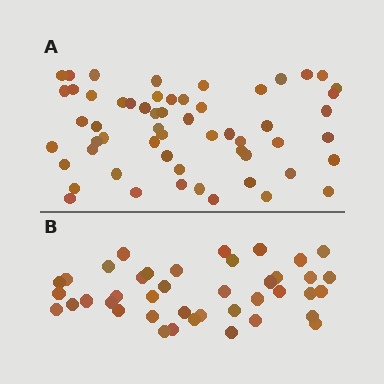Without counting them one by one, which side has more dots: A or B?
Region A (the top region) has more dots.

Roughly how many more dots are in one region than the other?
Region A has approximately 15 more dots than region B.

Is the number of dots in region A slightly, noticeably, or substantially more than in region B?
Region A has noticeably more, but not dramatically so. The ratio is roughly 1.4 to 1.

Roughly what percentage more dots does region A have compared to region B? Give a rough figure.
About 40% more.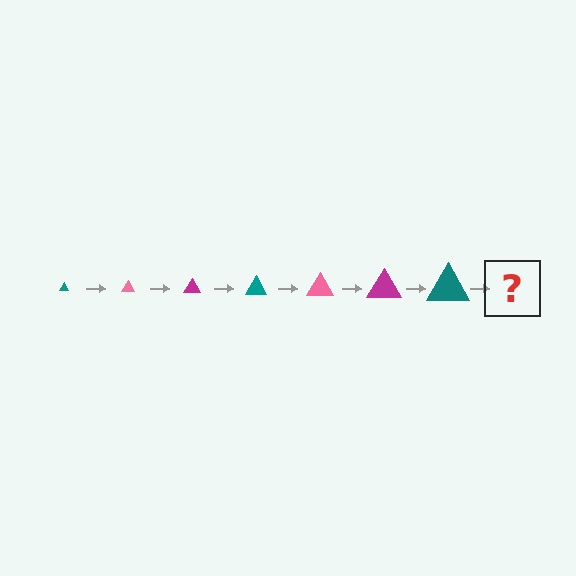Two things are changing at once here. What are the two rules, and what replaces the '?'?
The two rules are that the triangle grows larger each step and the color cycles through teal, pink, and magenta. The '?' should be a pink triangle, larger than the previous one.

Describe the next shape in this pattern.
It should be a pink triangle, larger than the previous one.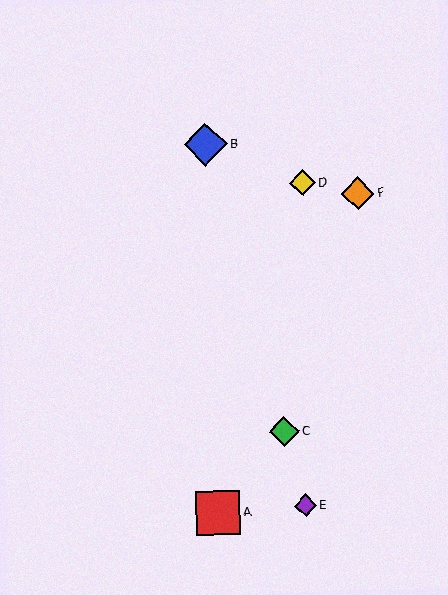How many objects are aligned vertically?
2 objects (A, B) are aligned vertically.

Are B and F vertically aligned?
No, B is at x≈205 and F is at x≈358.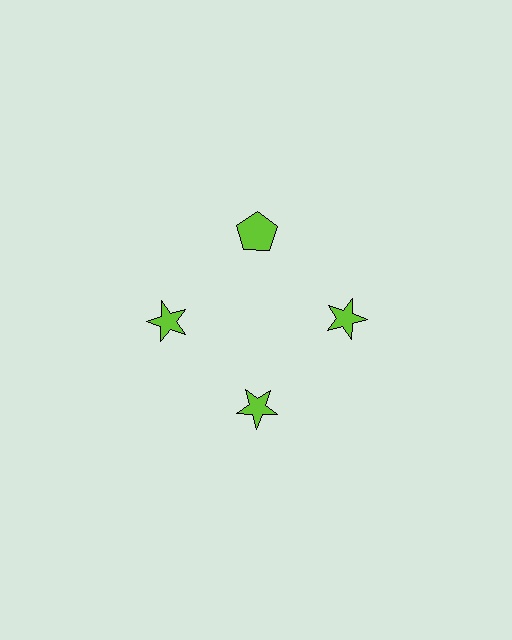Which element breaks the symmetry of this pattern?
The lime pentagon at roughly the 12 o'clock position breaks the symmetry. All other shapes are lime stars.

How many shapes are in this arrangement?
There are 4 shapes arranged in a ring pattern.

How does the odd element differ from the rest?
It has a different shape: pentagon instead of star.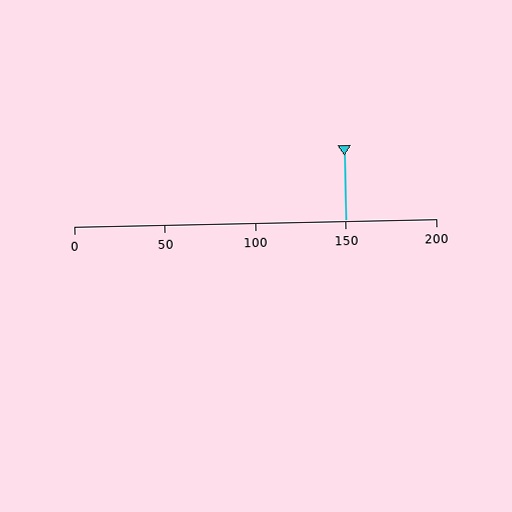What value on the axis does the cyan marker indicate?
The marker indicates approximately 150.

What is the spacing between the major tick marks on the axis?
The major ticks are spaced 50 apart.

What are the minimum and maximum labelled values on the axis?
The axis runs from 0 to 200.